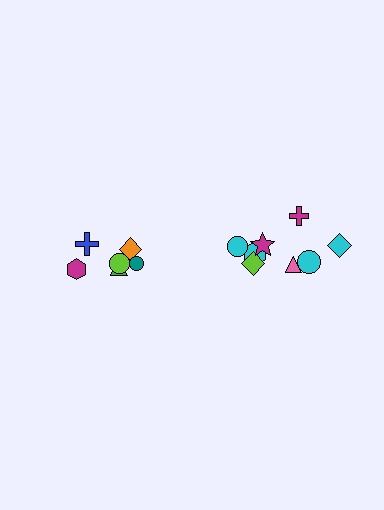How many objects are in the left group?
There are 6 objects.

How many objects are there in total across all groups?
There are 14 objects.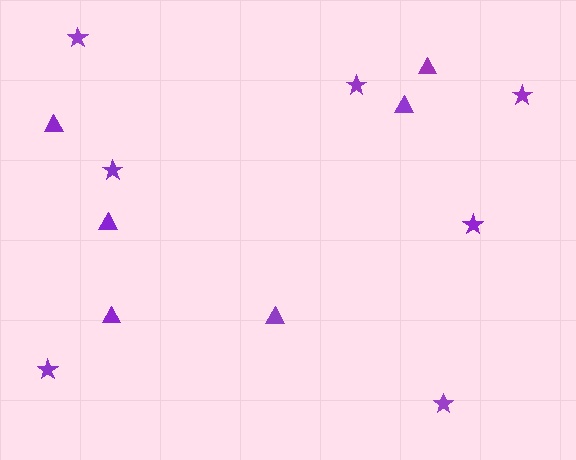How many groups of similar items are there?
There are 2 groups: one group of stars (7) and one group of triangles (6).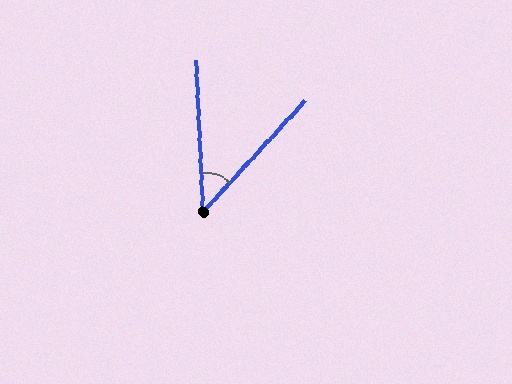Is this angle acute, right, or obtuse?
It is acute.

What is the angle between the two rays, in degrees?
Approximately 45 degrees.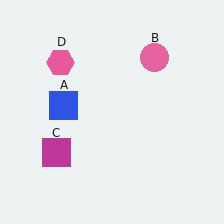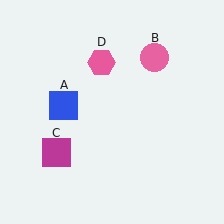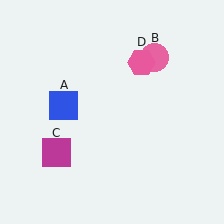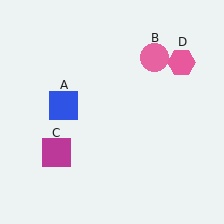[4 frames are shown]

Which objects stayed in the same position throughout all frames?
Blue square (object A) and pink circle (object B) and magenta square (object C) remained stationary.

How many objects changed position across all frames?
1 object changed position: pink hexagon (object D).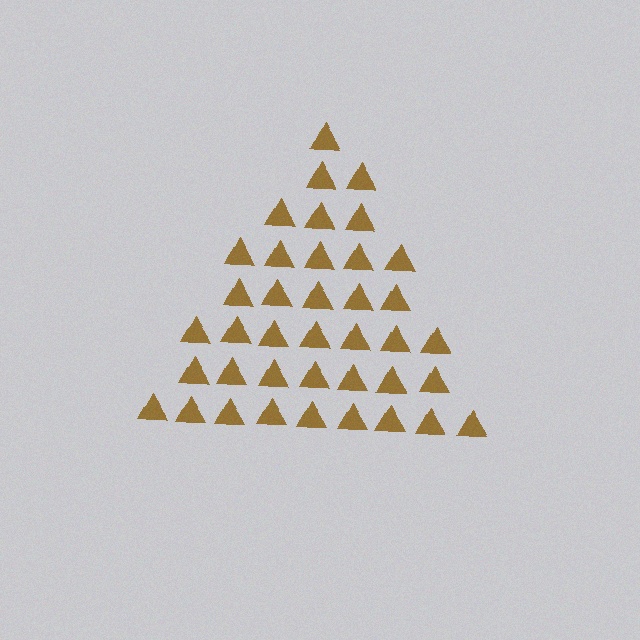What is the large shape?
The large shape is a triangle.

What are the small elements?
The small elements are triangles.